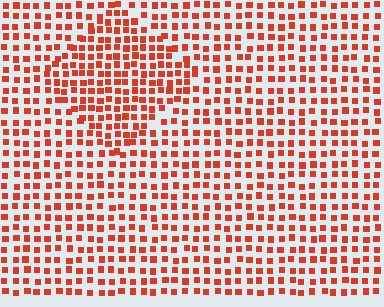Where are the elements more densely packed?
The elements are more densely packed inside the diamond boundary.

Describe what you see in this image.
The image contains small red elements arranged at two different densities. A diamond-shaped region is visible where the elements are more densely packed than the surrounding area.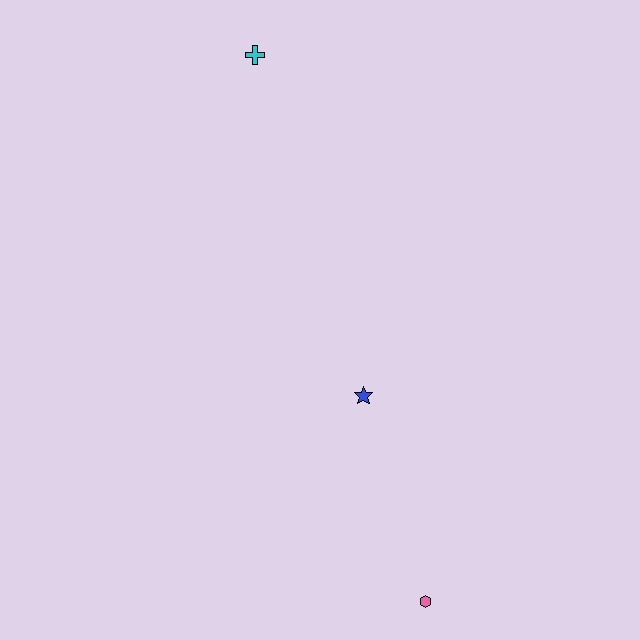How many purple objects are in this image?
There are no purple objects.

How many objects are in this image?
There are 3 objects.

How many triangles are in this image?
There are no triangles.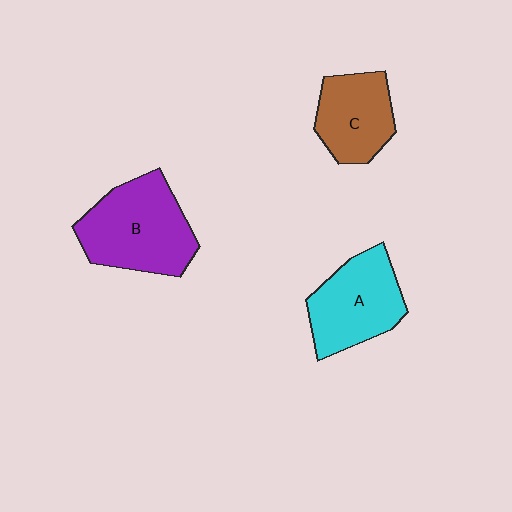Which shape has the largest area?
Shape B (purple).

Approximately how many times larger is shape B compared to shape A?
Approximately 1.2 times.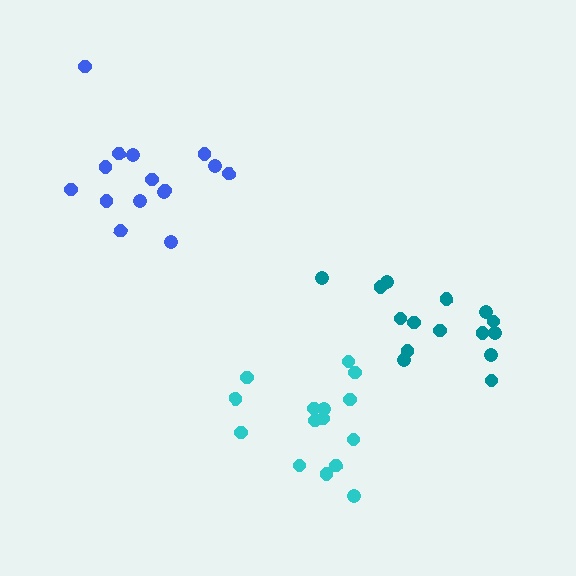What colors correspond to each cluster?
The clusters are colored: blue, teal, cyan.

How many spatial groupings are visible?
There are 3 spatial groupings.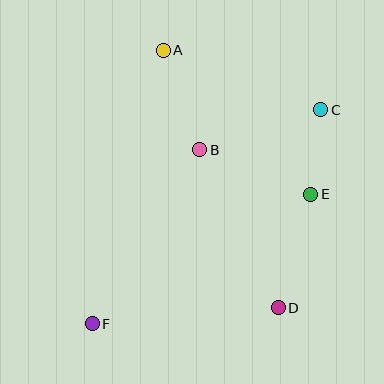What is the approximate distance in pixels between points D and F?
The distance between D and F is approximately 187 pixels.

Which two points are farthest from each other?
Points C and F are farthest from each other.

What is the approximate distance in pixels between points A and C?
The distance between A and C is approximately 169 pixels.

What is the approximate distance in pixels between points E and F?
The distance between E and F is approximately 254 pixels.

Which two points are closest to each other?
Points C and E are closest to each other.